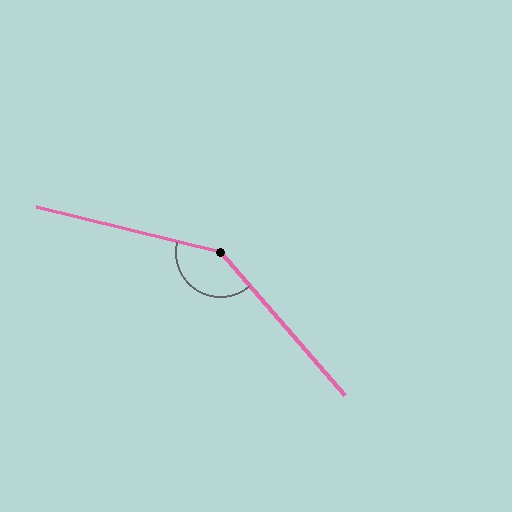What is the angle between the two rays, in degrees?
Approximately 145 degrees.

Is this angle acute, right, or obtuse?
It is obtuse.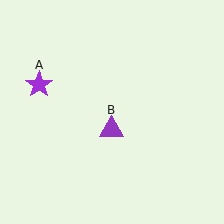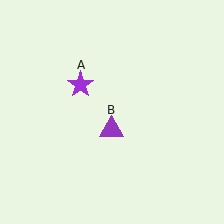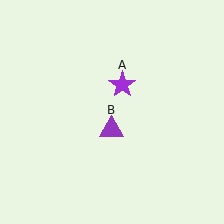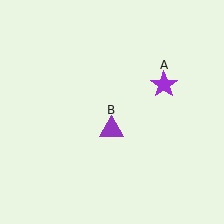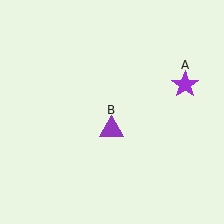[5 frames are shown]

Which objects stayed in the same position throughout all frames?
Purple triangle (object B) remained stationary.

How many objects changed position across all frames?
1 object changed position: purple star (object A).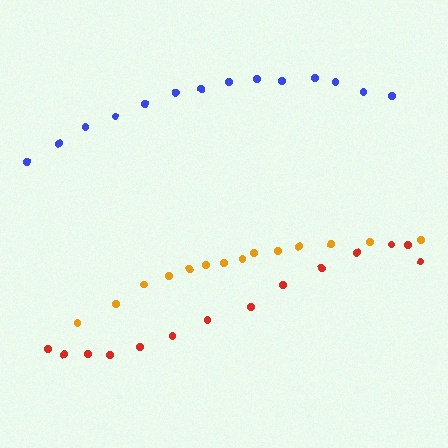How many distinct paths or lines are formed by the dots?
There are 3 distinct paths.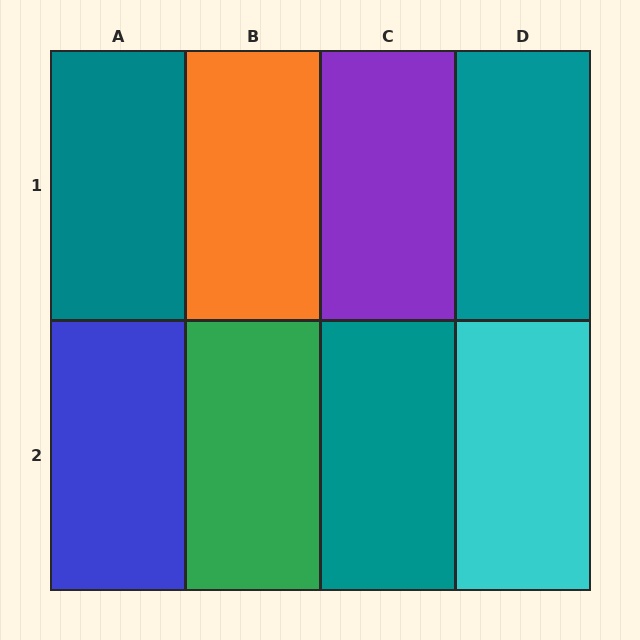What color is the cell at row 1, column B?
Orange.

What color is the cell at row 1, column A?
Teal.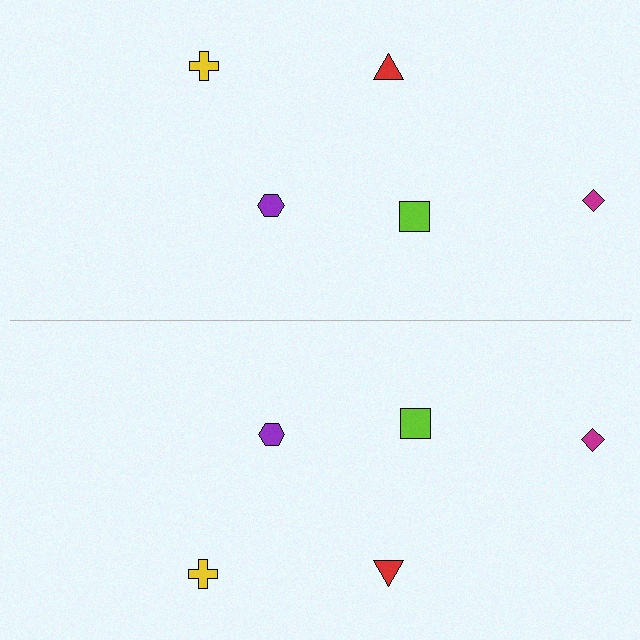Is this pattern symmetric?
Yes, this pattern has bilateral (reflection) symmetry.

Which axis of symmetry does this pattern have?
The pattern has a horizontal axis of symmetry running through the center of the image.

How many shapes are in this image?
There are 10 shapes in this image.